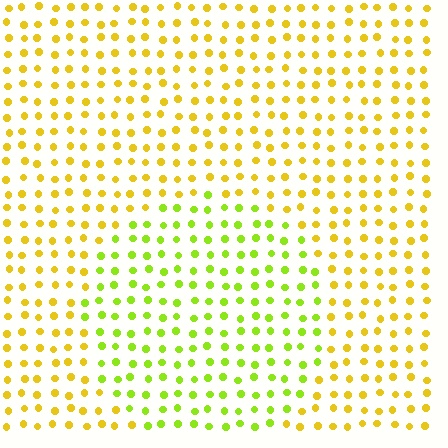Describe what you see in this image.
The image is filled with small yellow elements in a uniform arrangement. A circle-shaped region is visible where the elements are tinted to a slightly different hue, forming a subtle color boundary.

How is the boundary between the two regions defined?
The boundary is defined purely by a slight shift in hue (about 36 degrees). Spacing, size, and orientation are identical on both sides.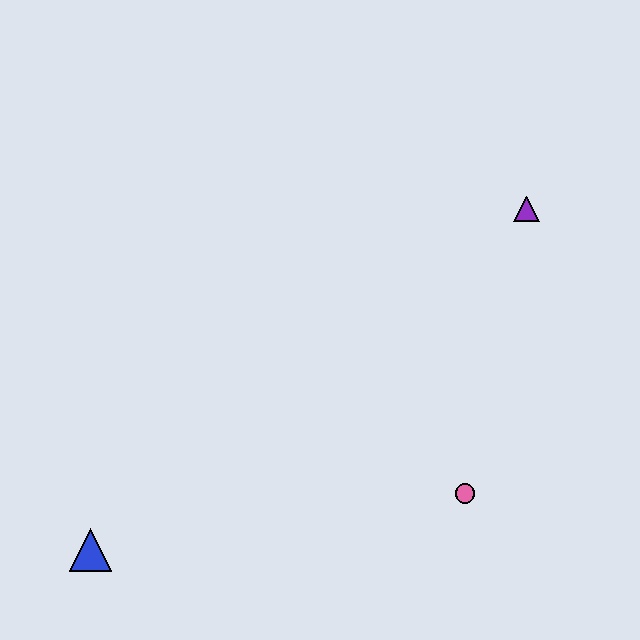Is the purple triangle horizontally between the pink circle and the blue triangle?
No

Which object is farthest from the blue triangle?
The purple triangle is farthest from the blue triangle.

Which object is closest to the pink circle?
The purple triangle is closest to the pink circle.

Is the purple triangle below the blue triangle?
No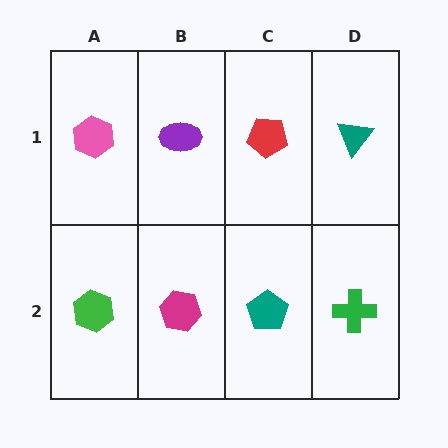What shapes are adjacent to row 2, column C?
A red pentagon (row 1, column C), a magenta hexagon (row 2, column B), a green cross (row 2, column D).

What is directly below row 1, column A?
A green hexagon.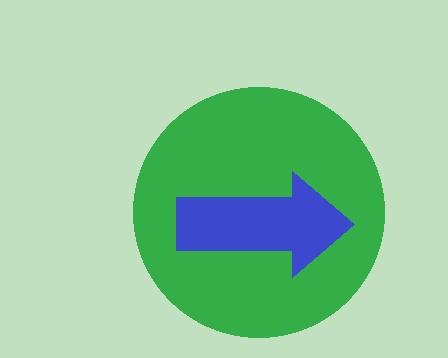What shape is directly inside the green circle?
The blue arrow.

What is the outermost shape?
The green circle.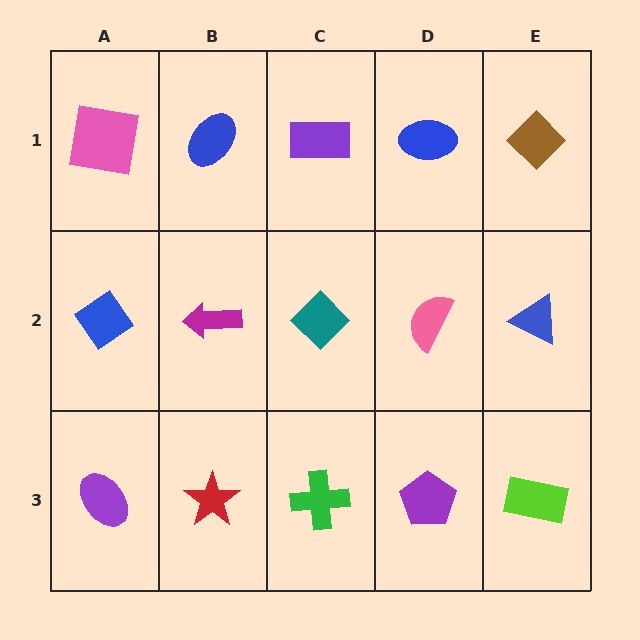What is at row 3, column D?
A purple pentagon.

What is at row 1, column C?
A purple rectangle.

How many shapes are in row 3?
5 shapes.